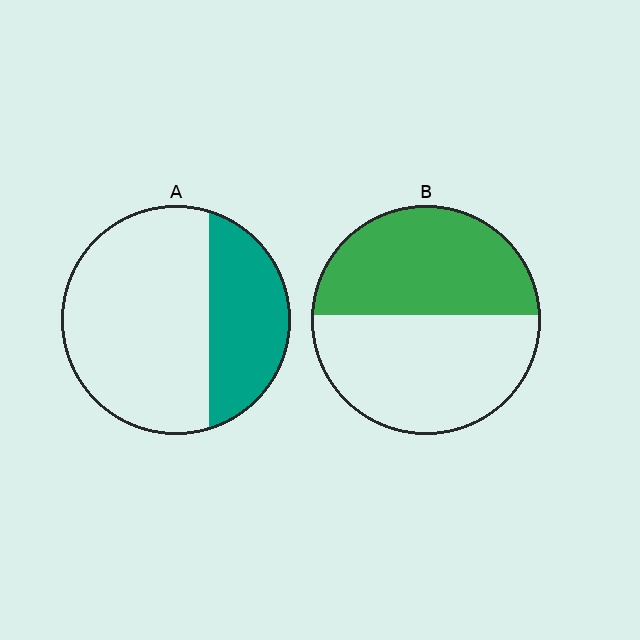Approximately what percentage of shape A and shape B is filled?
A is approximately 30% and B is approximately 45%.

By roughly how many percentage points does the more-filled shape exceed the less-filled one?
By roughly 15 percentage points (B over A).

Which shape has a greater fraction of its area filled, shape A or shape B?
Shape B.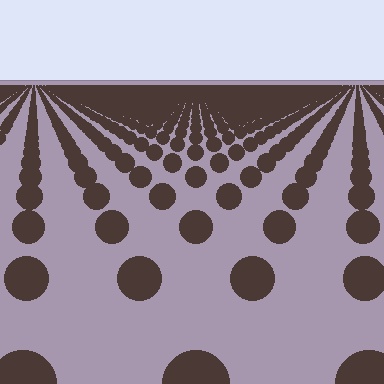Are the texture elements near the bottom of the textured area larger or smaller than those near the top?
Larger. Near the bottom, elements are closer to the viewer and appear at a bigger on-screen size.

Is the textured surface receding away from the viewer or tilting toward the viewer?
The surface is receding away from the viewer. Texture elements get smaller and denser toward the top.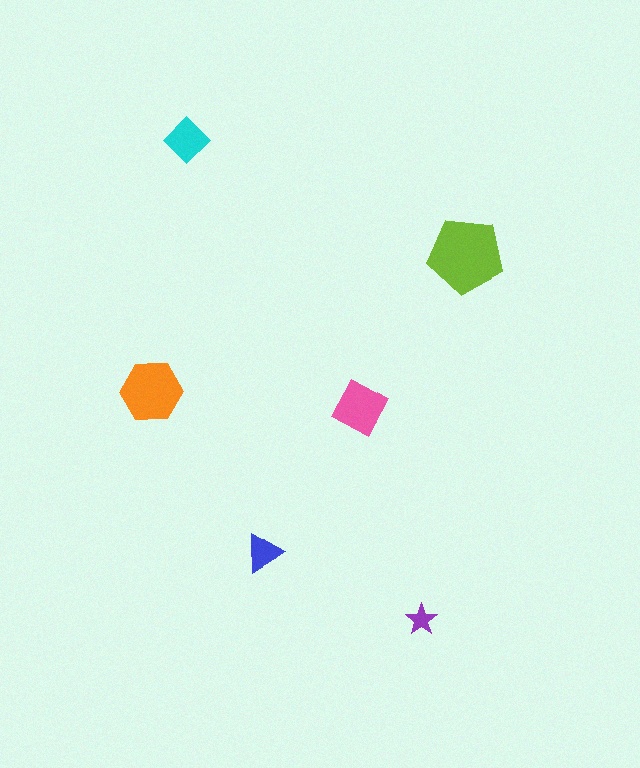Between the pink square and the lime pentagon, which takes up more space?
The lime pentagon.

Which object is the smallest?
The purple star.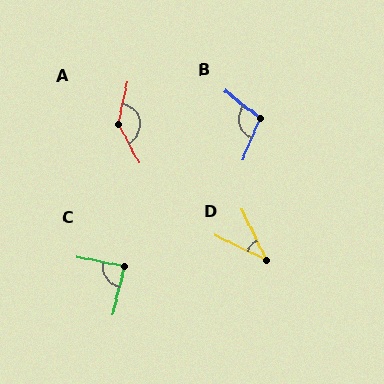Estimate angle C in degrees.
Approximately 88 degrees.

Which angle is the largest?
A, at approximately 139 degrees.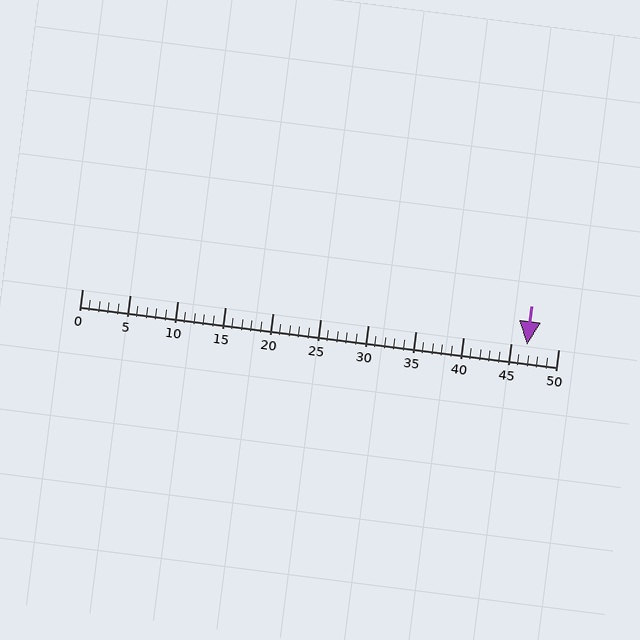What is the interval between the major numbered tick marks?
The major tick marks are spaced 5 units apart.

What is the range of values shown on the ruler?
The ruler shows values from 0 to 50.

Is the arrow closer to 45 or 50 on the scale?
The arrow is closer to 45.